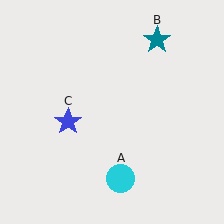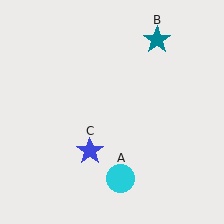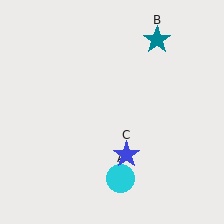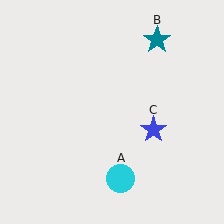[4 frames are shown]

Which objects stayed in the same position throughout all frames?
Cyan circle (object A) and teal star (object B) remained stationary.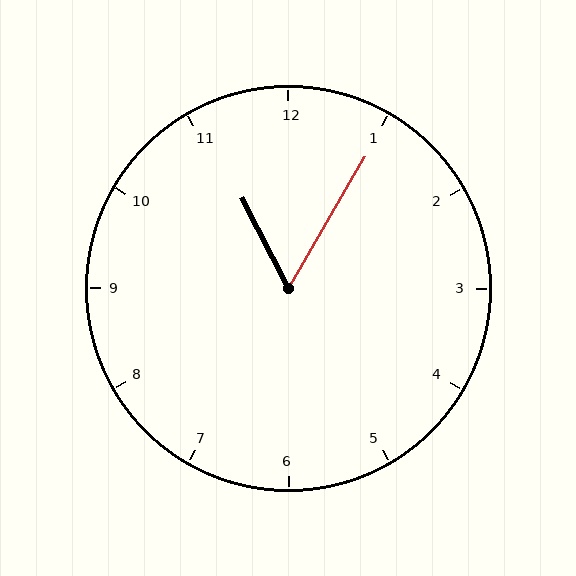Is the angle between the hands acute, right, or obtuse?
It is acute.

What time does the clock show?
11:05.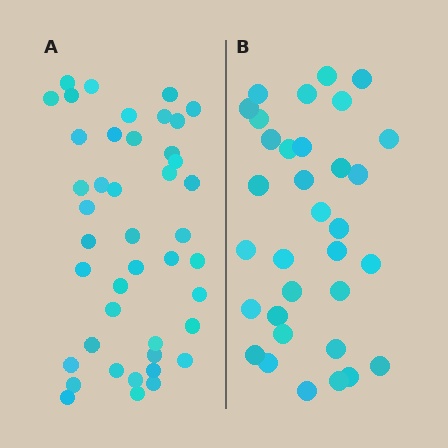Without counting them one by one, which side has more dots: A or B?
Region A (the left region) has more dots.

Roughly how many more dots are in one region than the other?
Region A has roughly 10 or so more dots than region B.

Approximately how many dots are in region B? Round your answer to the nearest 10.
About 30 dots. (The exact count is 33, which rounds to 30.)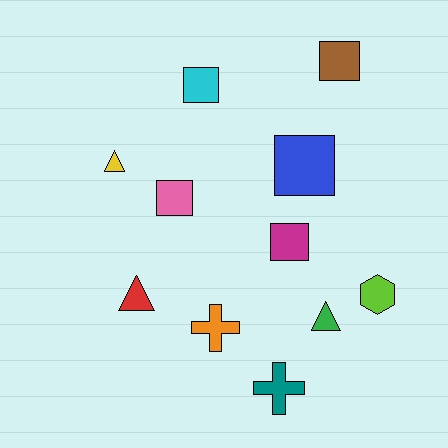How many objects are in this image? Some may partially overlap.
There are 11 objects.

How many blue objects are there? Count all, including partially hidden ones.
There is 1 blue object.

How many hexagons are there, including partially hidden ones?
There is 1 hexagon.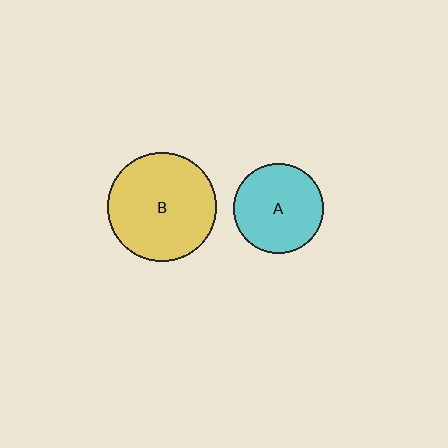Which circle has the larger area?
Circle B (yellow).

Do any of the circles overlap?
No, none of the circles overlap.